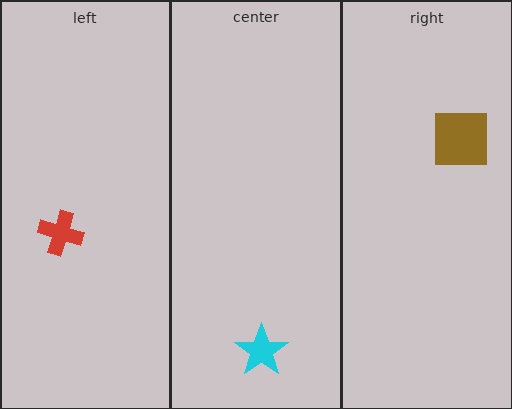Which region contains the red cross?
The left region.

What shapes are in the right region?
The brown square.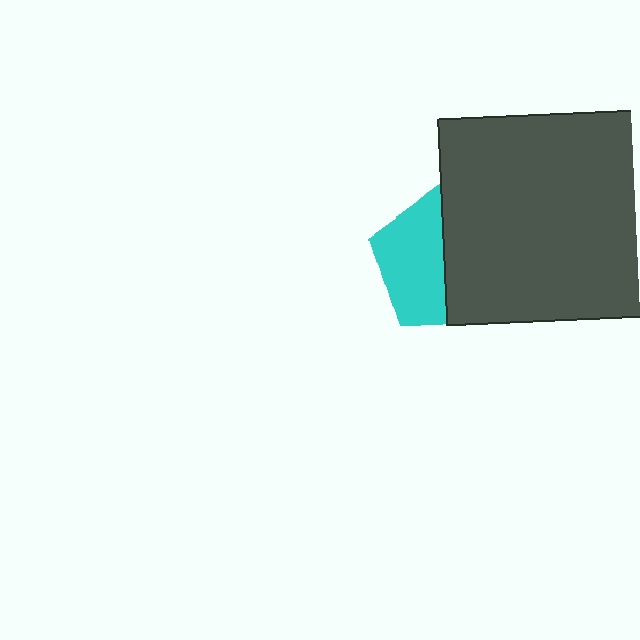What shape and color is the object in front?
The object in front is a dark gray square.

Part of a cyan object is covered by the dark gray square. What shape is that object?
It is a pentagon.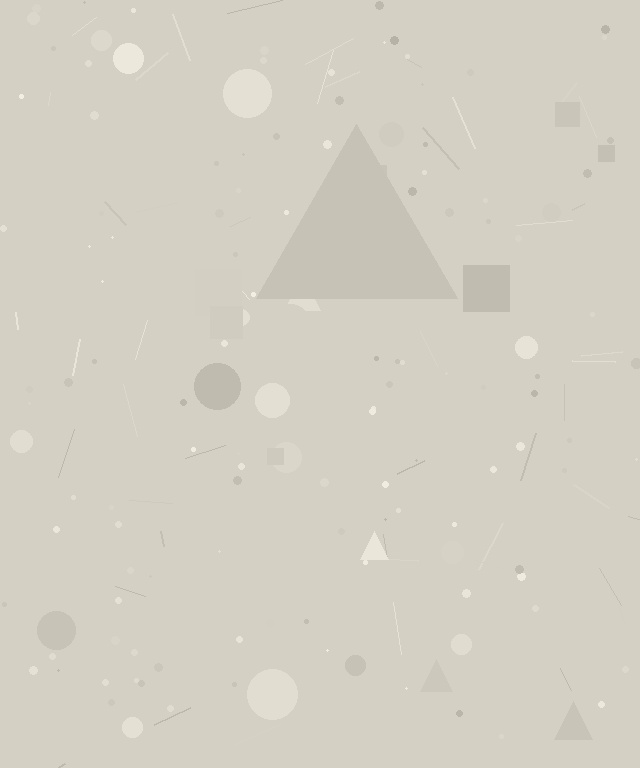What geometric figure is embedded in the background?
A triangle is embedded in the background.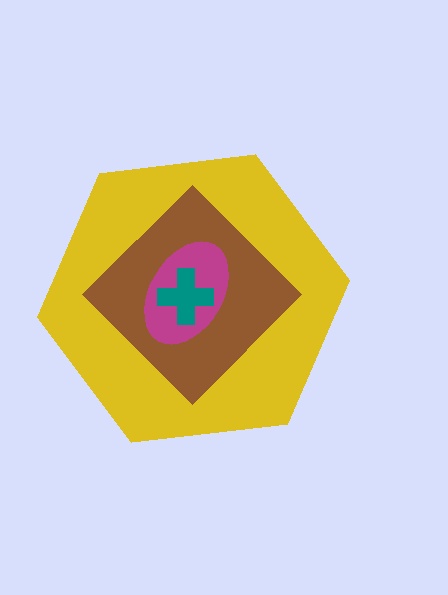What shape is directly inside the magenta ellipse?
The teal cross.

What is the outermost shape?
The yellow hexagon.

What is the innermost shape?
The teal cross.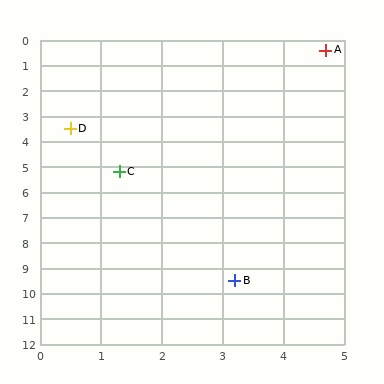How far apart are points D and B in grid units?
Points D and B are about 6.6 grid units apart.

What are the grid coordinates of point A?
Point A is at approximately (4.7, 0.4).